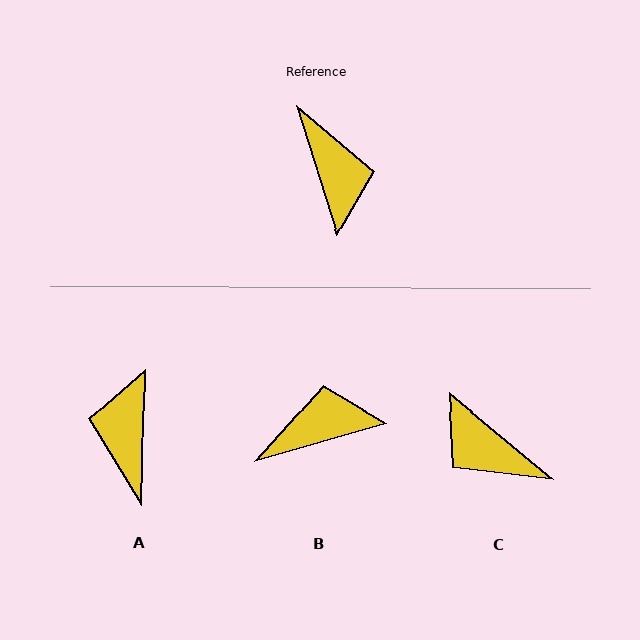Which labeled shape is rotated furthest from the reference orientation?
A, about 162 degrees away.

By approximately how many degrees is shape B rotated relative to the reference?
Approximately 89 degrees counter-clockwise.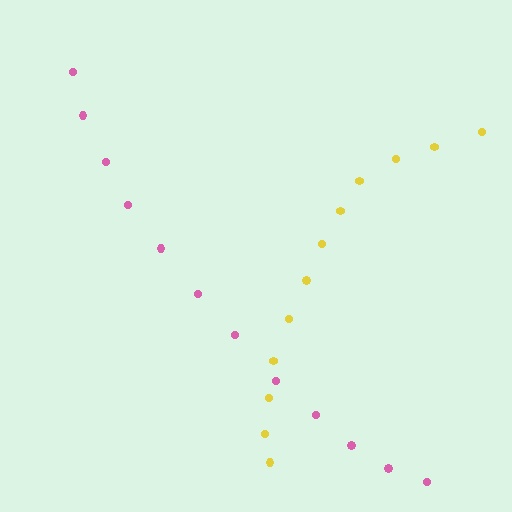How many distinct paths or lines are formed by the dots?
There are 2 distinct paths.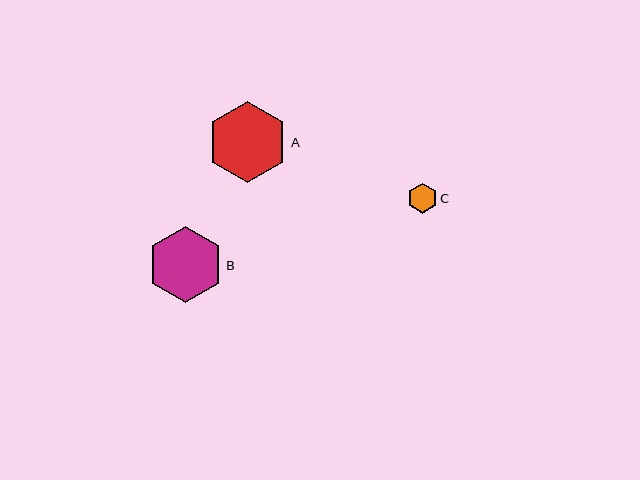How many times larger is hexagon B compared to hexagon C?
Hexagon B is approximately 2.5 times the size of hexagon C.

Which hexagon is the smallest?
Hexagon C is the smallest with a size of approximately 30 pixels.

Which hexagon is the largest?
Hexagon A is the largest with a size of approximately 81 pixels.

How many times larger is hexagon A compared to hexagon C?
Hexagon A is approximately 2.7 times the size of hexagon C.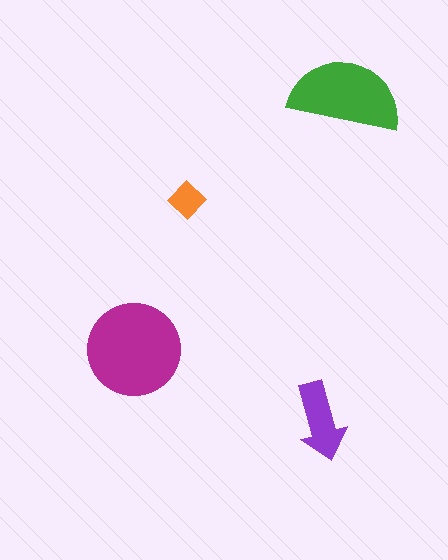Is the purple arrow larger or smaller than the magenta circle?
Smaller.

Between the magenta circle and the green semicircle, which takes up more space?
The magenta circle.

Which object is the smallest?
The orange diamond.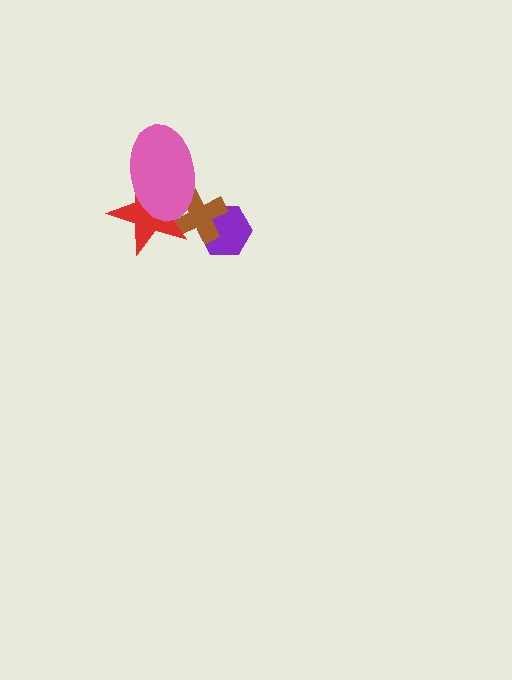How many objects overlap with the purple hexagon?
1 object overlaps with the purple hexagon.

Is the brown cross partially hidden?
Yes, it is partially covered by another shape.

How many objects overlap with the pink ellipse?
2 objects overlap with the pink ellipse.